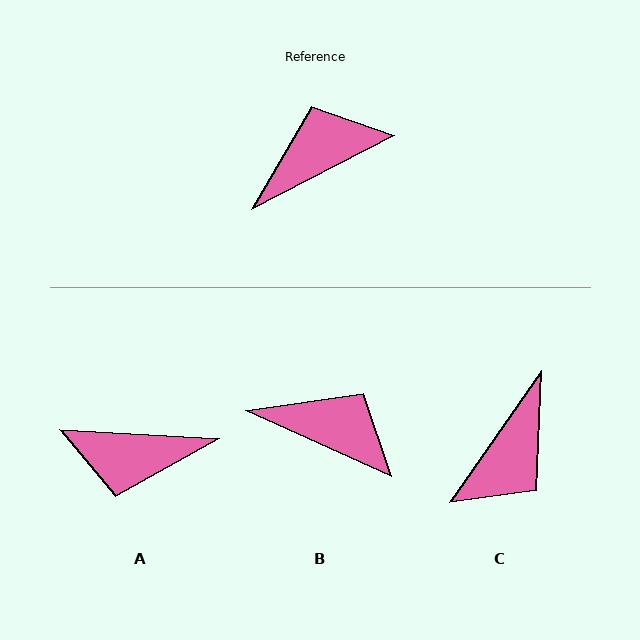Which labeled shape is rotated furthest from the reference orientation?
C, about 152 degrees away.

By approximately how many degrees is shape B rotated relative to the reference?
Approximately 52 degrees clockwise.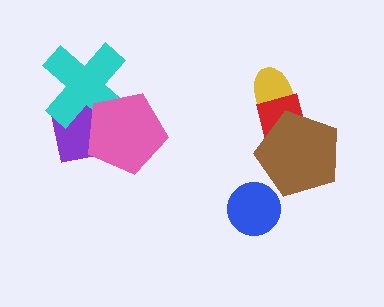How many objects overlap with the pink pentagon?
2 objects overlap with the pink pentagon.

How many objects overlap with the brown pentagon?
2 objects overlap with the brown pentagon.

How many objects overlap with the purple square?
2 objects overlap with the purple square.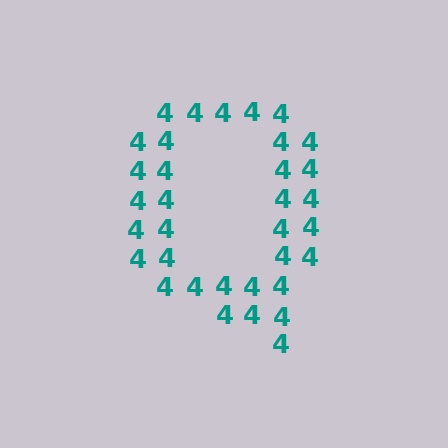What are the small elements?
The small elements are digit 4's.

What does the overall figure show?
The overall figure shows the letter Q.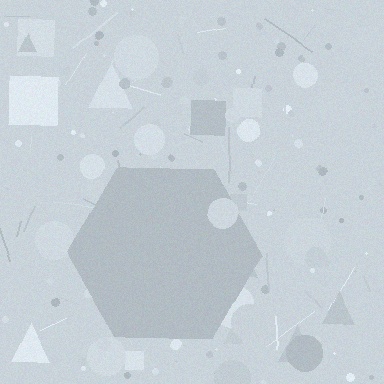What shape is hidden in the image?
A hexagon is hidden in the image.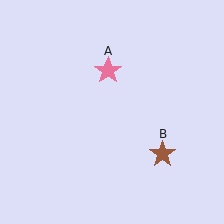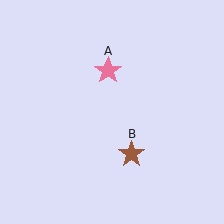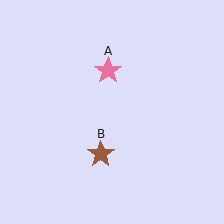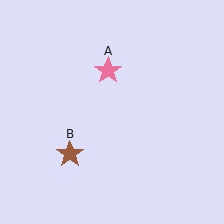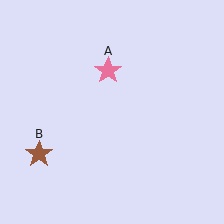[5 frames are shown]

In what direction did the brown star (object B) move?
The brown star (object B) moved left.